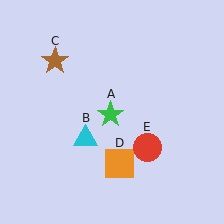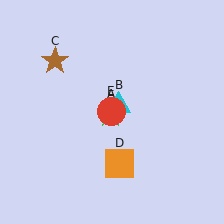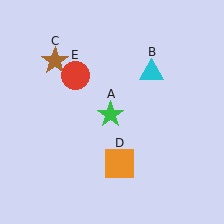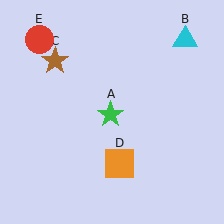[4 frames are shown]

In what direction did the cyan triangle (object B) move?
The cyan triangle (object B) moved up and to the right.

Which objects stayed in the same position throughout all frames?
Green star (object A) and brown star (object C) and orange square (object D) remained stationary.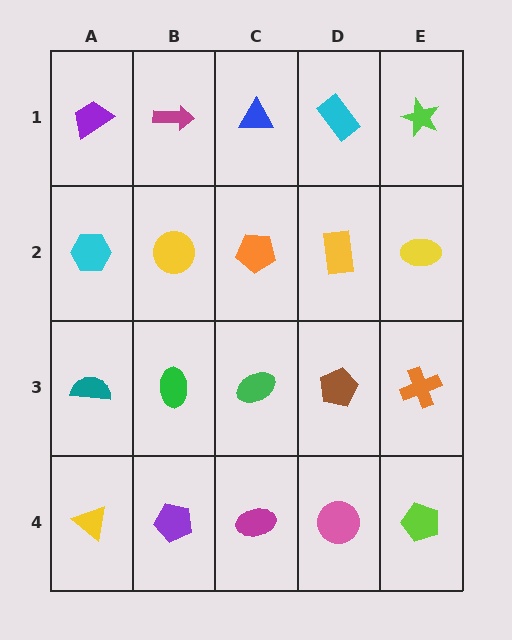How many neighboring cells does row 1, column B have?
3.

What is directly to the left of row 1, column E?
A cyan rectangle.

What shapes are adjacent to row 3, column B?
A yellow circle (row 2, column B), a purple pentagon (row 4, column B), a teal semicircle (row 3, column A), a green ellipse (row 3, column C).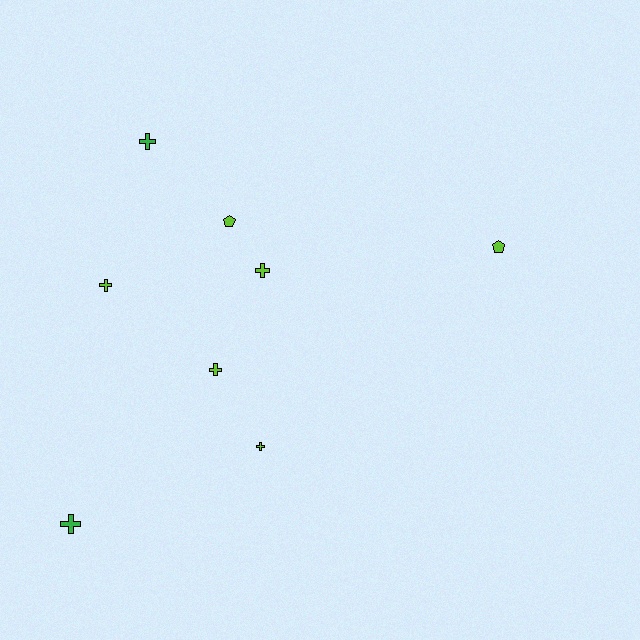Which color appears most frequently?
Lime, with 6 objects.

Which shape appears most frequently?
Cross, with 6 objects.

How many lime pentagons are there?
There are 2 lime pentagons.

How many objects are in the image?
There are 8 objects.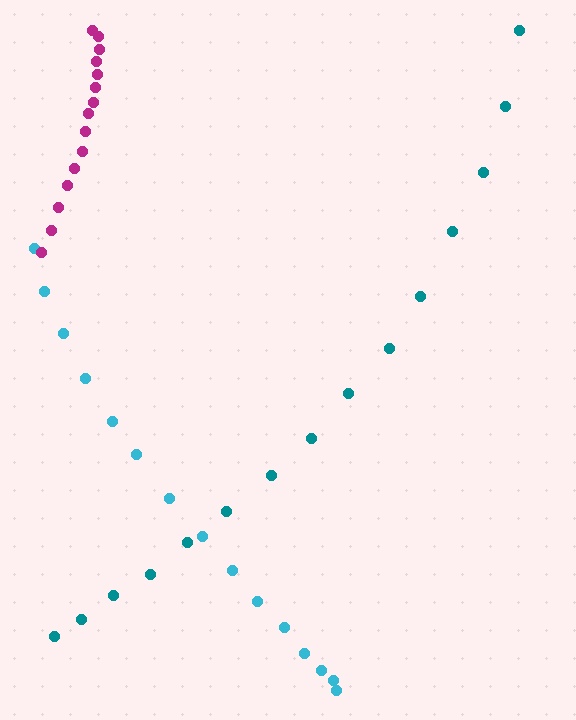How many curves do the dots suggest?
There are 3 distinct paths.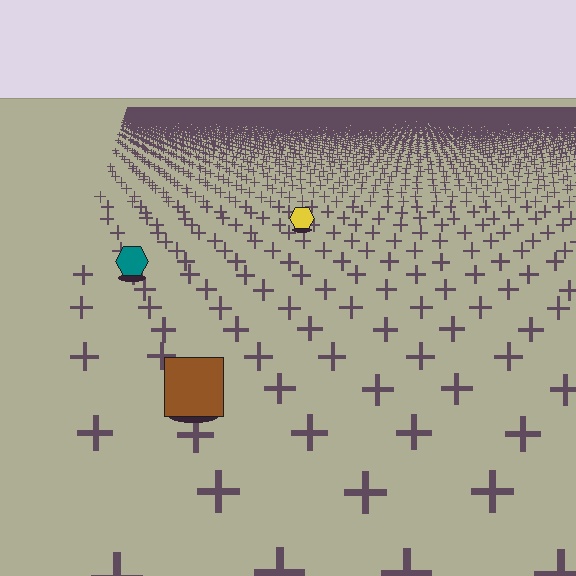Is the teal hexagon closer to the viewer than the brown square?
No. The brown square is closer — you can tell from the texture gradient: the ground texture is coarser near it.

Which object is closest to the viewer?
The brown square is closest. The texture marks near it are larger and more spread out.